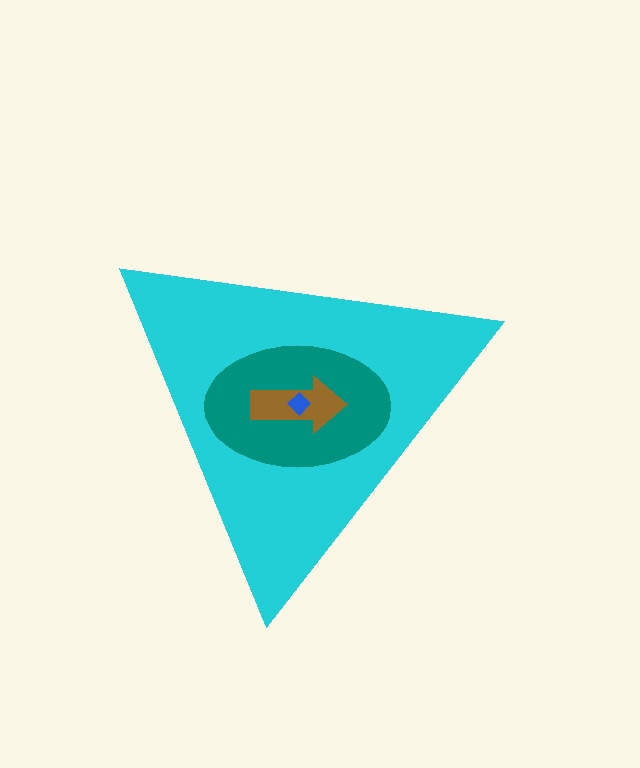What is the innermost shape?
The blue diamond.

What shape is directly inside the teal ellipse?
The brown arrow.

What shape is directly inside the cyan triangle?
The teal ellipse.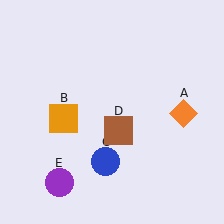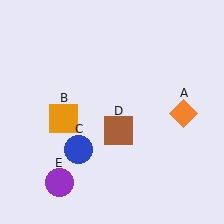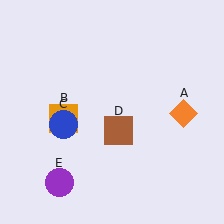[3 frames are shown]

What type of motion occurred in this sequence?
The blue circle (object C) rotated clockwise around the center of the scene.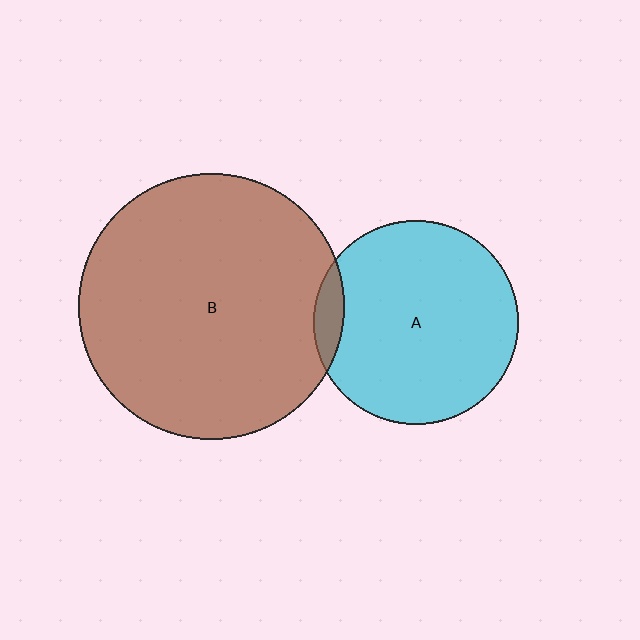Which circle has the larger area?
Circle B (brown).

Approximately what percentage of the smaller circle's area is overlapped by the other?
Approximately 5%.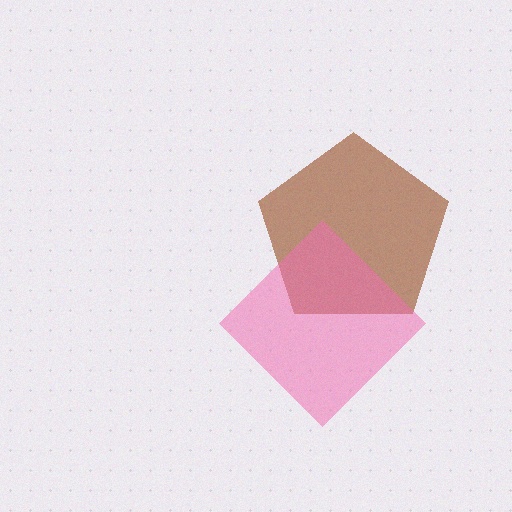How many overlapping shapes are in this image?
There are 2 overlapping shapes in the image.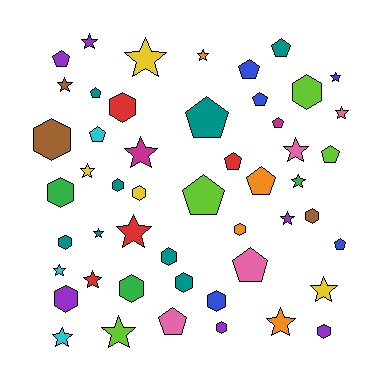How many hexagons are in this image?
There are 16 hexagons.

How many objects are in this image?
There are 50 objects.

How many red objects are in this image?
There are 4 red objects.